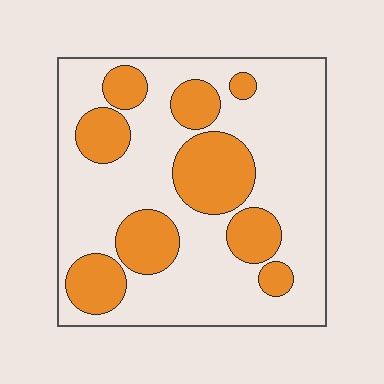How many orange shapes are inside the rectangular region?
9.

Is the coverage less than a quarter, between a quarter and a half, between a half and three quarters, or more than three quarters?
Between a quarter and a half.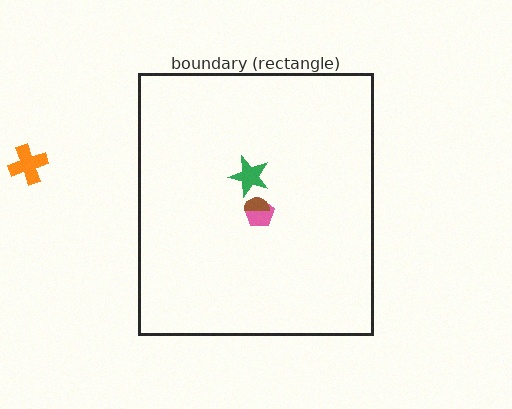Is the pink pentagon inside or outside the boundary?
Inside.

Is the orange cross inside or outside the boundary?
Outside.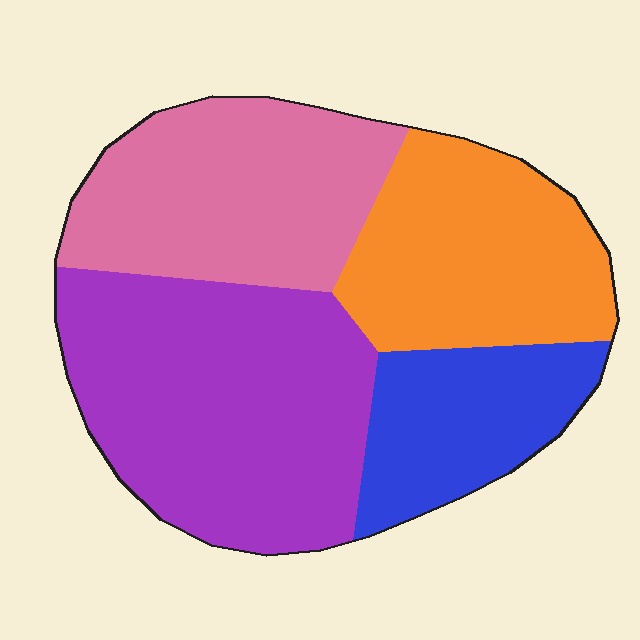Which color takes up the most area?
Purple, at roughly 35%.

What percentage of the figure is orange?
Orange covers 23% of the figure.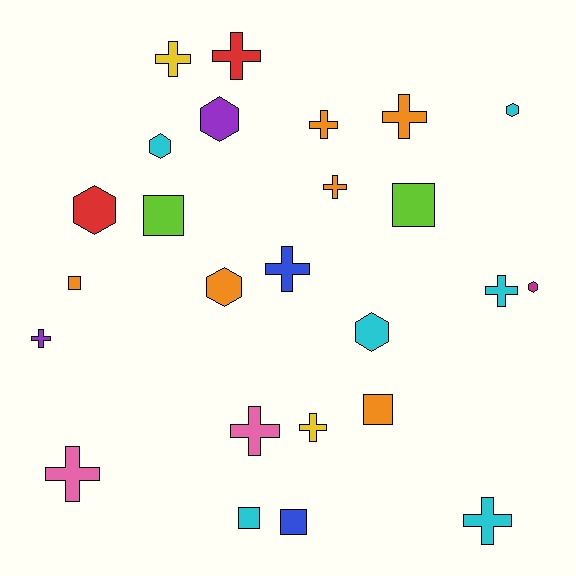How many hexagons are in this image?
There are 7 hexagons.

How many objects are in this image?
There are 25 objects.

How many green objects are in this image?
There are no green objects.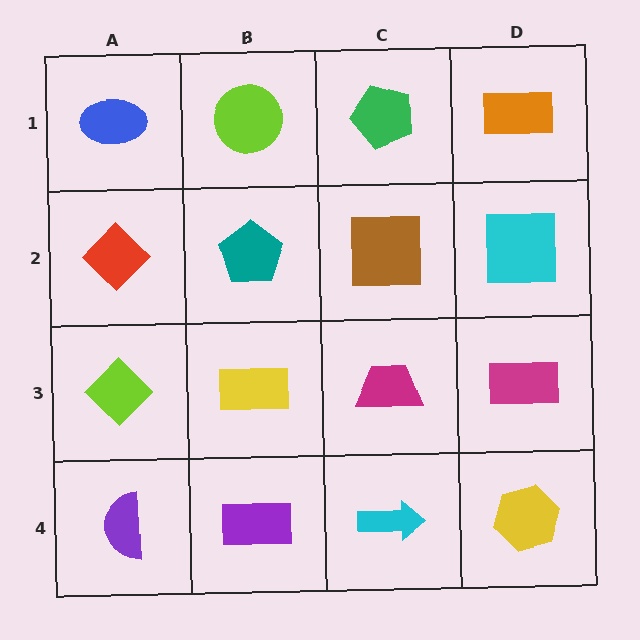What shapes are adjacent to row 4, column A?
A lime diamond (row 3, column A), a purple rectangle (row 4, column B).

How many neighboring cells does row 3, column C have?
4.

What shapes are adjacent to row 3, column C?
A brown square (row 2, column C), a cyan arrow (row 4, column C), a yellow rectangle (row 3, column B), a magenta rectangle (row 3, column D).